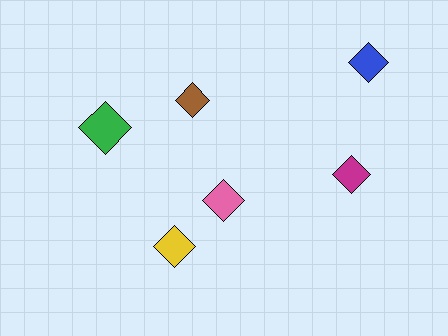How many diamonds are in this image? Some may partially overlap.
There are 6 diamonds.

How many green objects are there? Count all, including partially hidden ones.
There is 1 green object.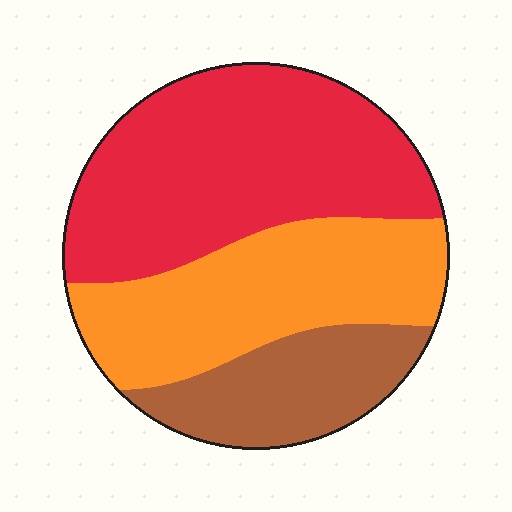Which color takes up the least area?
Brown, at roughly 20%.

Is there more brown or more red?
Red.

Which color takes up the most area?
Red, at roughly 45%.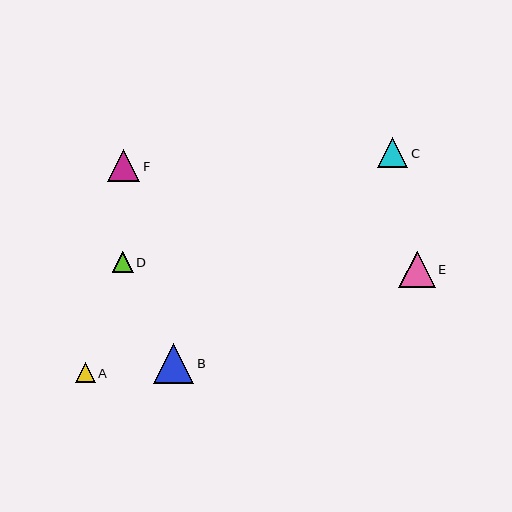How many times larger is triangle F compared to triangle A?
Triangle F is approximately 1.7 times the size of triangle A.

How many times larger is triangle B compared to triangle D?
Triangle B is approximately 2.0 times the size of triangle D.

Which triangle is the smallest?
Triangle A is the smallest with a size of approximately 19 pixels.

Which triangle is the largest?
Triangle B is the largest with a size of approximately 40 pixels.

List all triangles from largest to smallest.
From largest to smallest: B, E, F, C, D, A.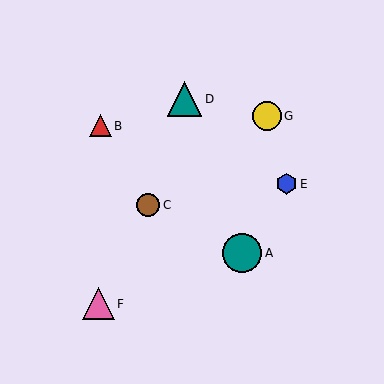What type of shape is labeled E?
Shape E is a blue hexagon.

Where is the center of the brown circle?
The center of the brown circle is at (148, 205).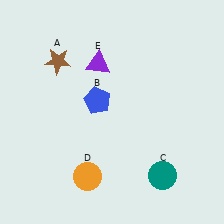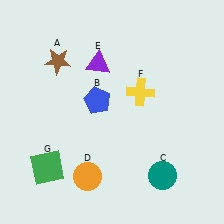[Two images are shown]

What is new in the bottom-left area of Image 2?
A green square (G) was added in the bottom-left area of Image 2.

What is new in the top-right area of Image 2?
A yellow cross (F) was added in the top-right area of Image 2.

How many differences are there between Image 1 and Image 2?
There are 2 differences between the two images.